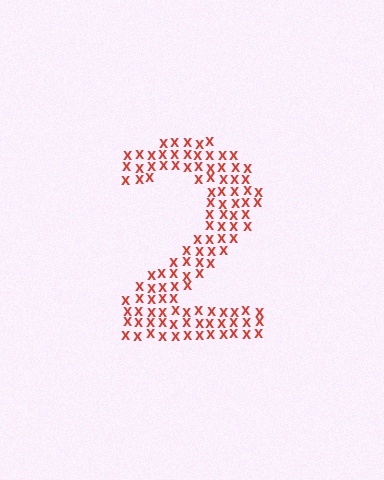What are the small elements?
The small elements are letter X's.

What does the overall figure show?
The overall figure shows the digit 2.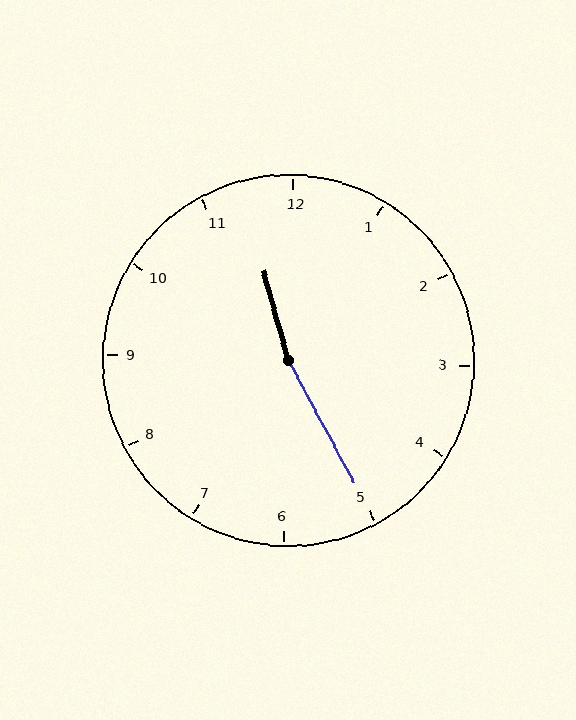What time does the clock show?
11:25.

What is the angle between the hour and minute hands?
Approximately 168 degrees.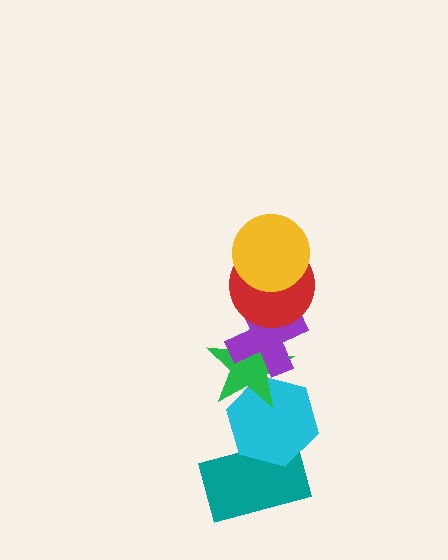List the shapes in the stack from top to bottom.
From top to bottom: the yellow circle, the red circle, the purple cross, the green star, the cyan hexagon, the teal rectangle.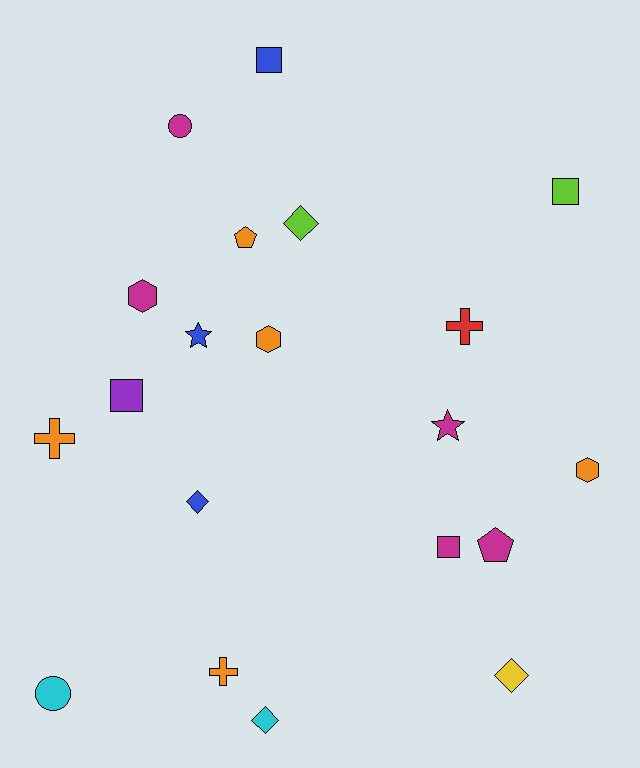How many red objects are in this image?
There is 1 red object.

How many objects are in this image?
There are 20 objects.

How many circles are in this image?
There are 2 circles.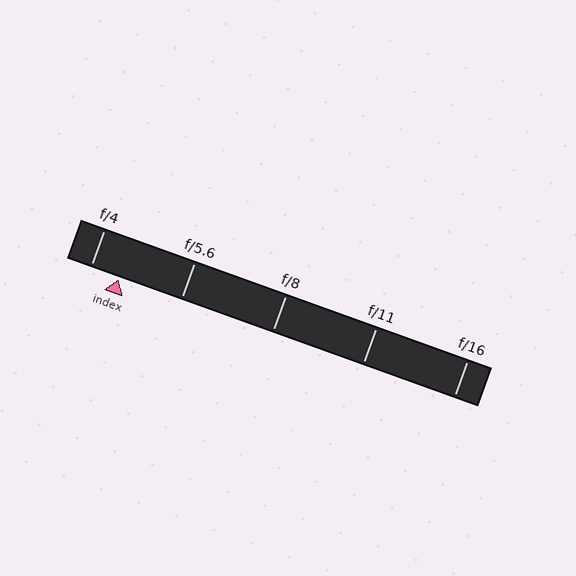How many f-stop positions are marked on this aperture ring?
There are 5 f-stop positions marked.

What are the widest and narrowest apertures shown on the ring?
The widest aperture shown is f/4 and the narrowest is f/16.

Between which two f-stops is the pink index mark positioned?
The index mark is between f/4 and f/5.6.